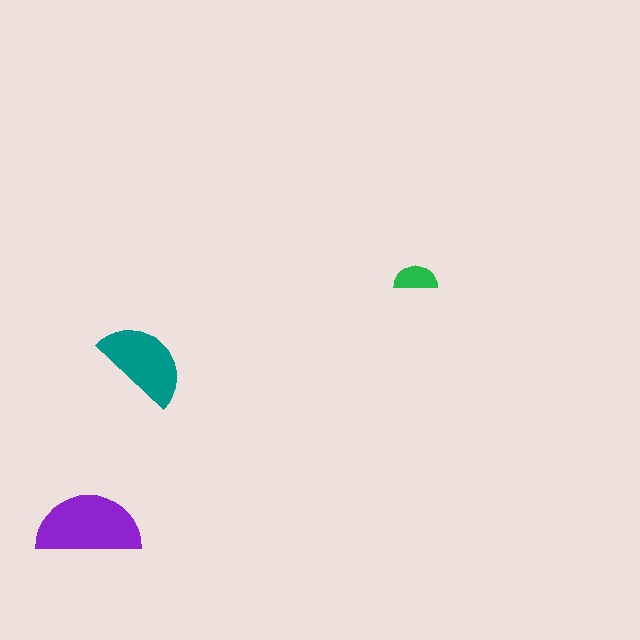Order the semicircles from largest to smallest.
the purple one, the teal one, the green one.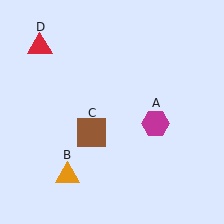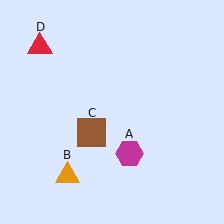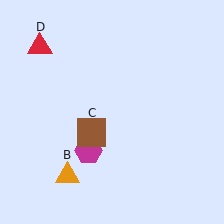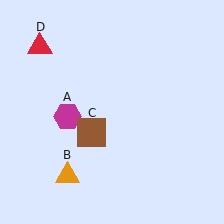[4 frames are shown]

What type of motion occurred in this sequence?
The magenta hexagon (object A) rotated clockwise around the center of the scene.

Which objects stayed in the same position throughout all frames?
Orange triangle (object B) and brown square (object C) and red triangle (object D) remained stationary.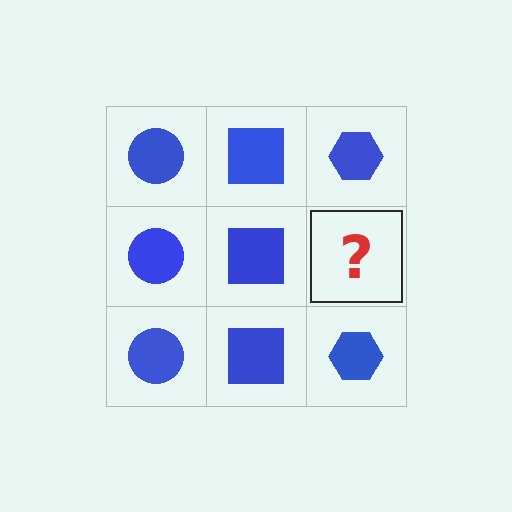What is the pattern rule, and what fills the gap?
The rule is that each column has a consistent shape. The gap should be filled with a blue hexagon.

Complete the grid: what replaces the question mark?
The question mark should be replaced with a blue hexagon.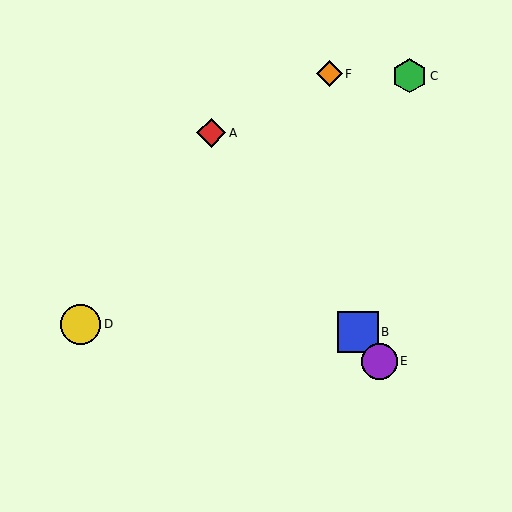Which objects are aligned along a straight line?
Objects A, B, E are aligned along a straight line.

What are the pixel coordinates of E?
Object E is at (380, 361).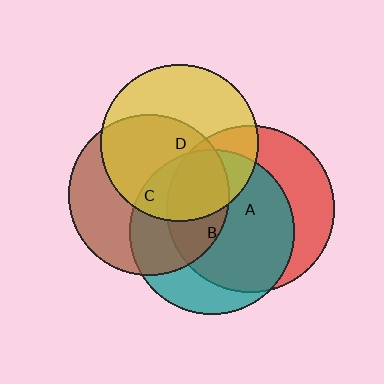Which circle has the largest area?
Circle A (red).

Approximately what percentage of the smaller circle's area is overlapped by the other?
Approximately 25%.